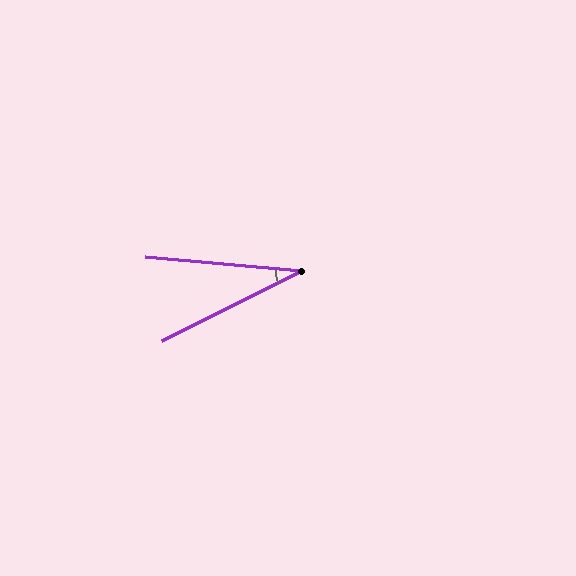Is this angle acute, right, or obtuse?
It is acute.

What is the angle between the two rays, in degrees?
Approximately 32 degrees.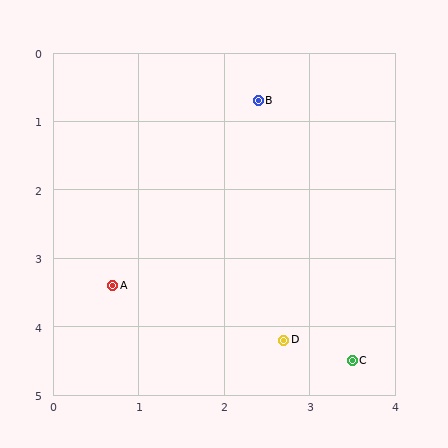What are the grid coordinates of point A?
Point A is at approximately (0.7, 3.4).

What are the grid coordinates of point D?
Point D is at approximately (2.7, 4.2).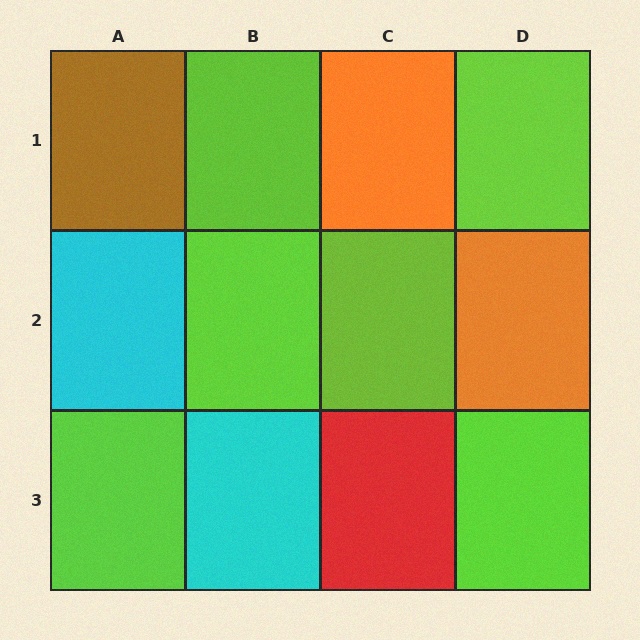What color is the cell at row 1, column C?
Orange.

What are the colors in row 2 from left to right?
Cyan, lime, lime, orange.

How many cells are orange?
2 cells are orange.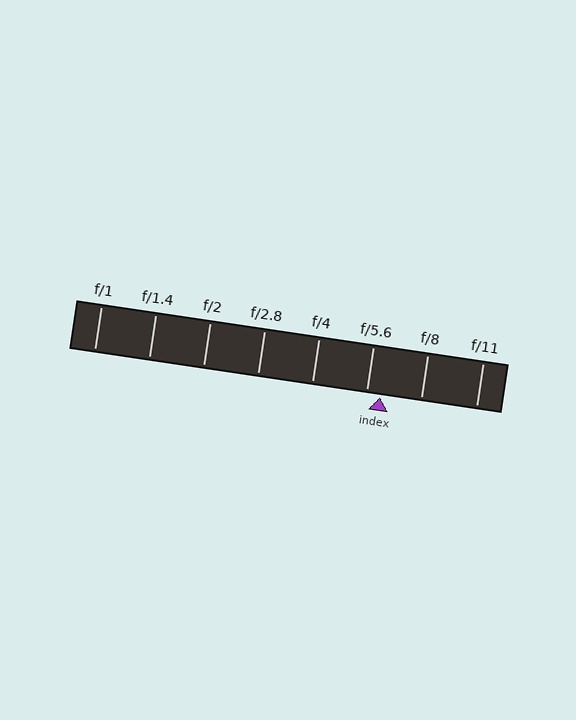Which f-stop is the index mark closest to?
The index mark is closest to f/5.6.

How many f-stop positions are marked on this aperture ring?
There are 8 f-stop positions marked.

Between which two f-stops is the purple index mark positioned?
The index mark is between f/5.6 and f/8.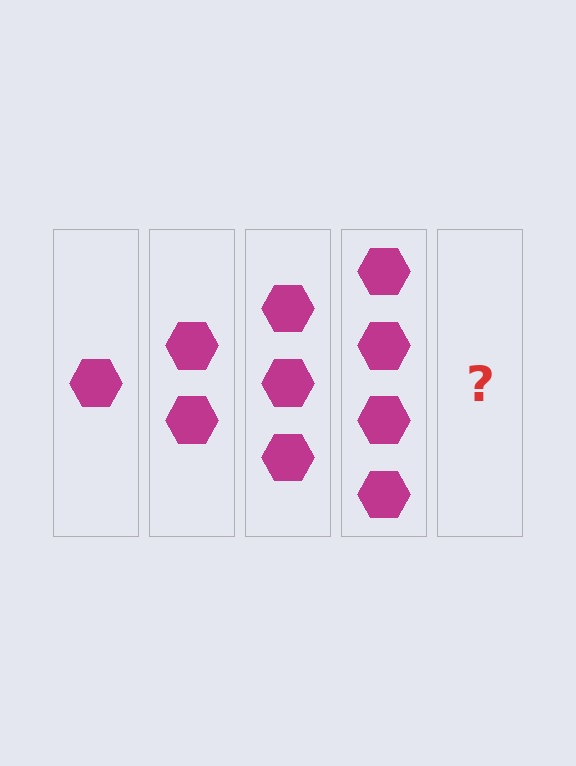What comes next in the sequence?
The next element should be 5 hexagons.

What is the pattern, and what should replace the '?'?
The pattern is that each step adds one more hexagon. The '?' should be 5 hexagons.